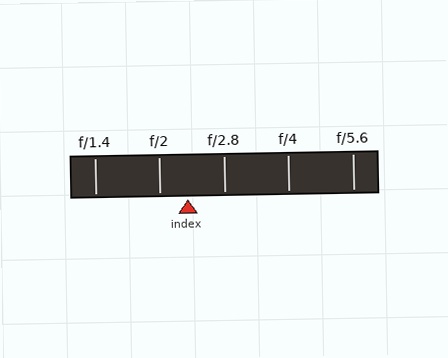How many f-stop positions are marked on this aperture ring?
There are 5 f-stop positions marked.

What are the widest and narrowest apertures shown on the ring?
The widest aperture shown is f/1.4 and the narrowest is f/5.6.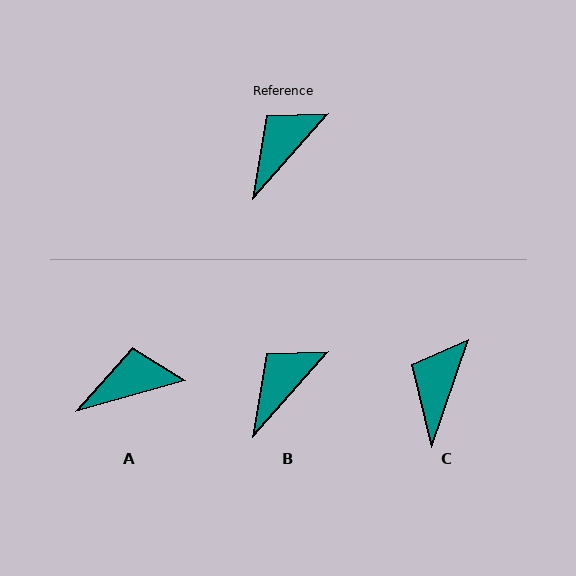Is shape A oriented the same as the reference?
No, it is off by about 33 degrees.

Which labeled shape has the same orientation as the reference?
B.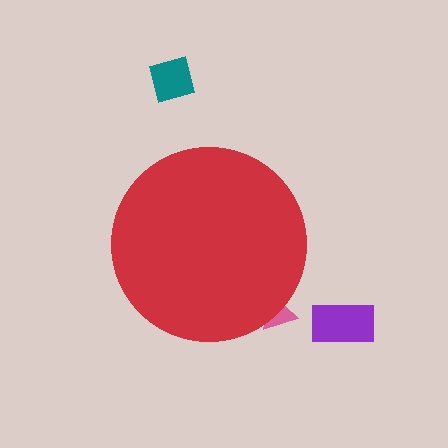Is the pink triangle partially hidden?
Yes, the pink triangle is partially hidden behind the red circle.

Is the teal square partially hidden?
No, the teal square is fully visible.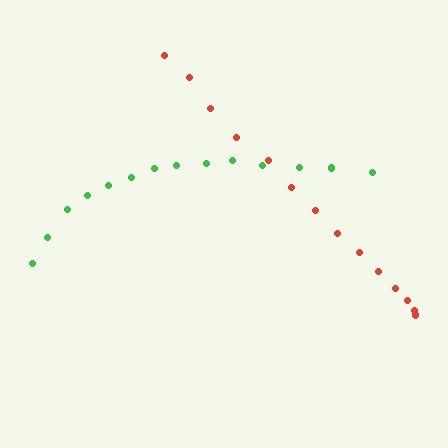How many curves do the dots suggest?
There are 2 distinct paths.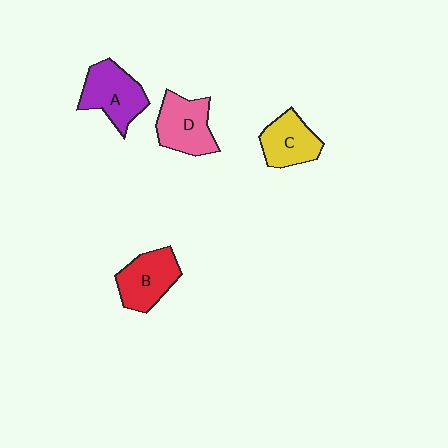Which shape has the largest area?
Shape A (purple).